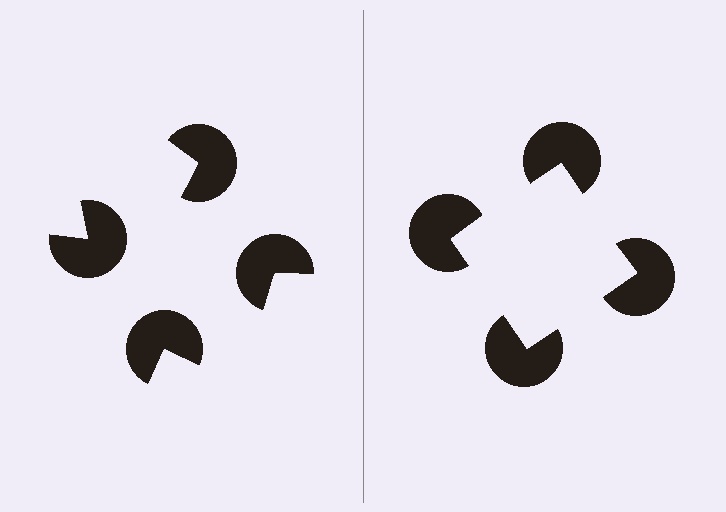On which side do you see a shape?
An illusory square appears on the right side. On the left side the wedge cuts are rotated, so no coherent shape forms.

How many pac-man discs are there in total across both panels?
8 — 4 on each side.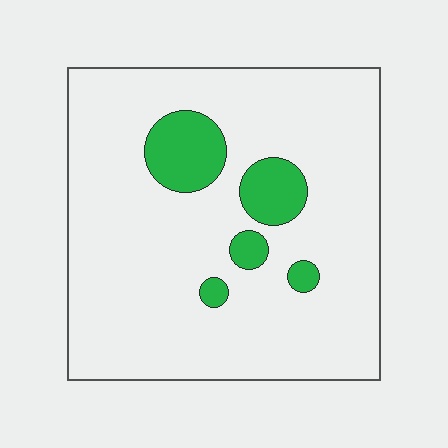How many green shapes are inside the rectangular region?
5.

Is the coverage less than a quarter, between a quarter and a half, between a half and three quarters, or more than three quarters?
Less than a quarter.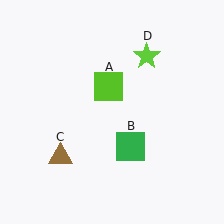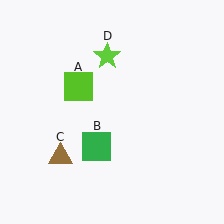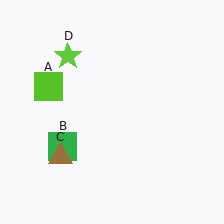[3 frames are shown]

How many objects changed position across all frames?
3 objects changed position: lime square (object A), green square (object B), lime star (object D).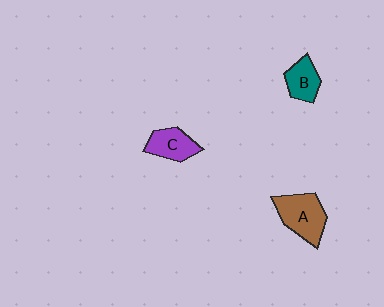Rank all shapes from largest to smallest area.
From largest to smallest: A (brown), C (purple), B (teal).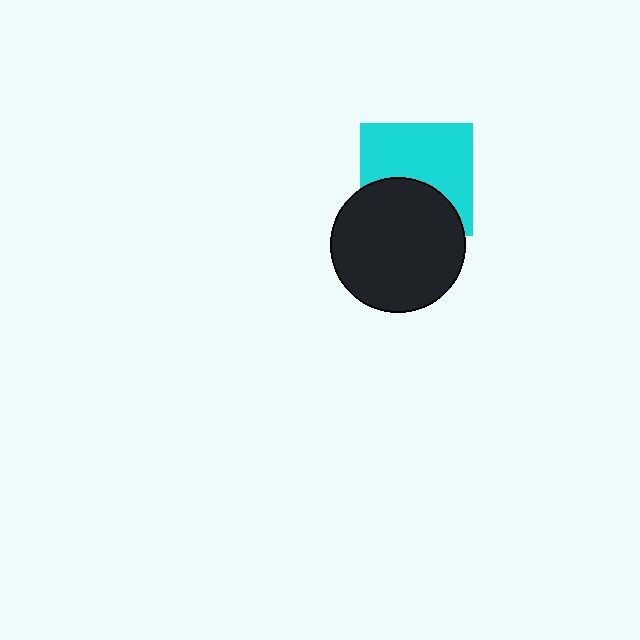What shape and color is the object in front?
The object in front is a black circle.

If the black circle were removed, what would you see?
You would see the complete cyan square.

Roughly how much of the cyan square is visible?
About half of it is visible (roughly 60%).